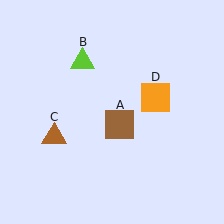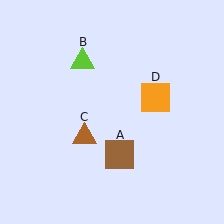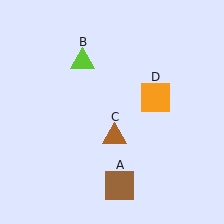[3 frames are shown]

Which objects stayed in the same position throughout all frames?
Lime triangle (object B) and orange square (object D) remained stationary.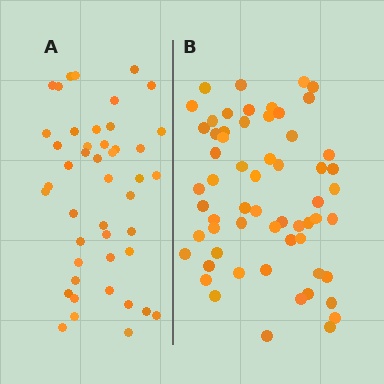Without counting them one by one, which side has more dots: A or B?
Region B (the right region) has more dots.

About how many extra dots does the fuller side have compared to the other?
Region B has approximately 15 more dots than region A.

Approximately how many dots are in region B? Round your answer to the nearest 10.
About 60 dots.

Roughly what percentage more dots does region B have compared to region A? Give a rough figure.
About 35% more.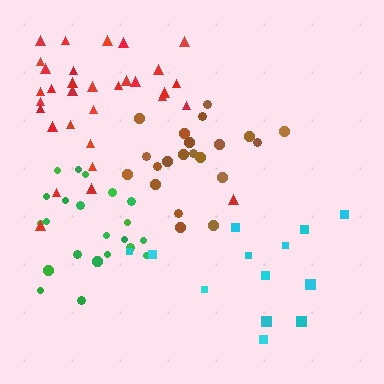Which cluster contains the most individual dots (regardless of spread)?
Red (34).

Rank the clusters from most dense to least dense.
green, brown, red, cyan.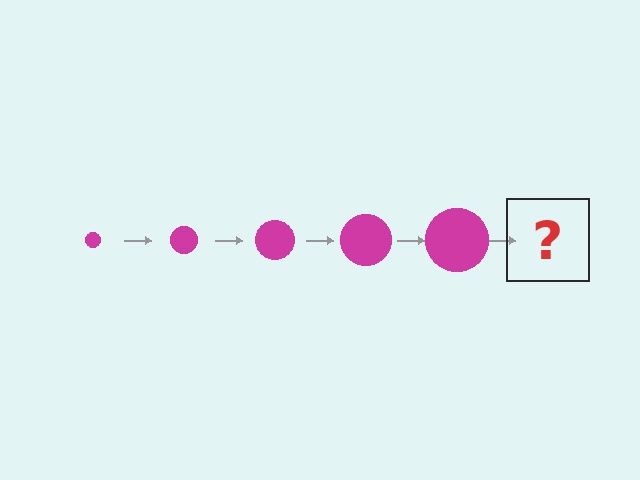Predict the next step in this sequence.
The next step is a magenta circle, larger than the previous one.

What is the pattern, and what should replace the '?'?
The pattern is that the circle gets progressively larger each step. The '?' should be a magenta circle, larger than the previous one.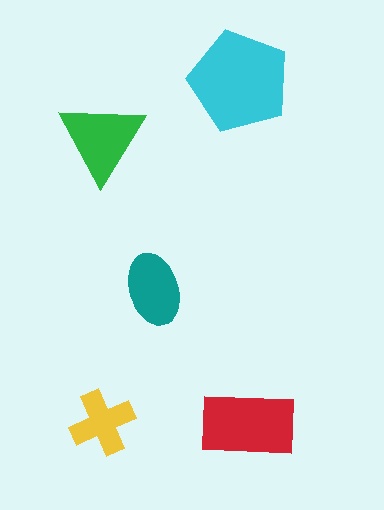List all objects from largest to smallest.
The cyan pentagon, the red rectangle, the green triangle, the teal ellipse, the yellow cross.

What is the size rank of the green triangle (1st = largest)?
3rd.